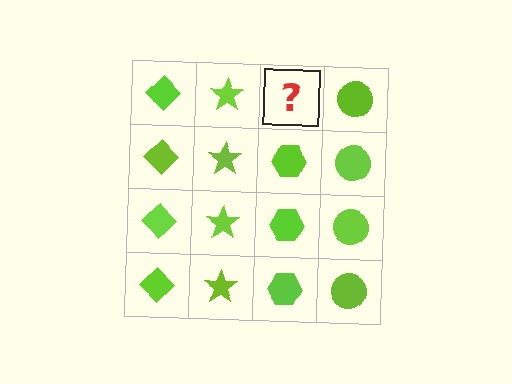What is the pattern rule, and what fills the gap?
The rule is that each column has a consistent shape. The gap should be filled with a lime hexagon.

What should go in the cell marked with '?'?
The missing cell should contain a lime hexagon.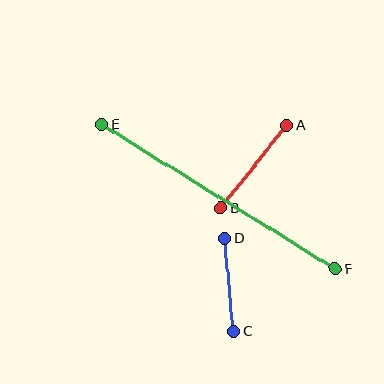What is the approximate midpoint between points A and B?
The midpoint is at approximately (254, 167) pixels.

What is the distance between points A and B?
The distance is approximately 106 pixels.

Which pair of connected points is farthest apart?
Points E and F are farthest apart.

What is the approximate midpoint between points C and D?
The midpoint is at approximately (229, 285) pixels.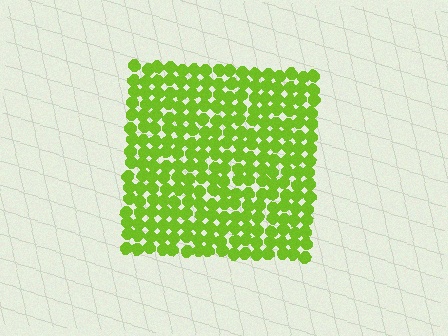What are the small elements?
The small elements are circles.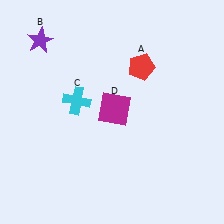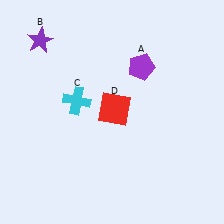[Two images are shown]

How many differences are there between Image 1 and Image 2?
There are 2 differences between the two images.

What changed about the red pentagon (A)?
In Image 1, A is red. In Image 2, it changed to purple.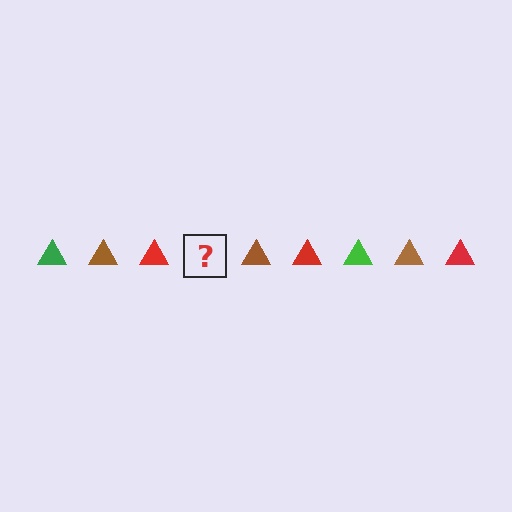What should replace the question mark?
The question mark should be replaced with a green triangle.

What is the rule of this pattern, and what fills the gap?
The rule is that the pattern cycles through green, brown, red triangles. The gap should be filled with a green triangle.